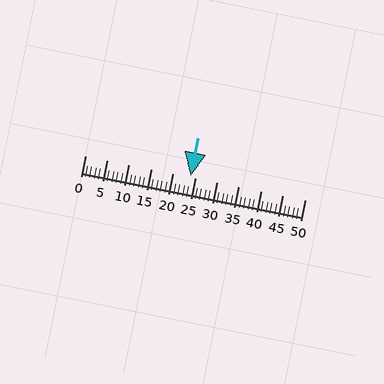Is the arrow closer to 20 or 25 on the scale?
The arrow is closer to 25.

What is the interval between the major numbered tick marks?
The major tick marks are spaced 5 units apart.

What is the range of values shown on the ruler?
The ruler shows values from 0 to 50.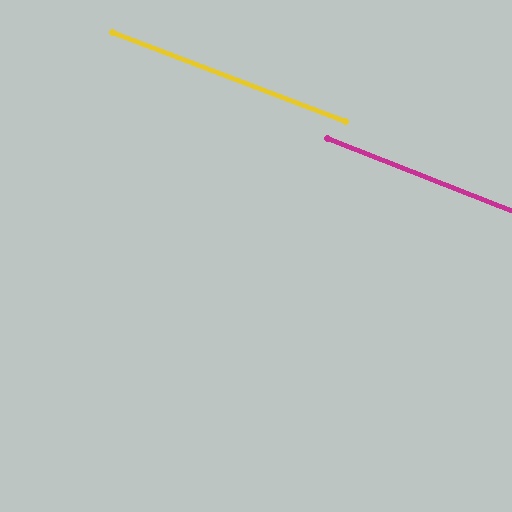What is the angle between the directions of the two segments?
Approximately 1 degree.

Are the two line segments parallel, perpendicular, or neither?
Parallel — their directions differ by only 0.5°.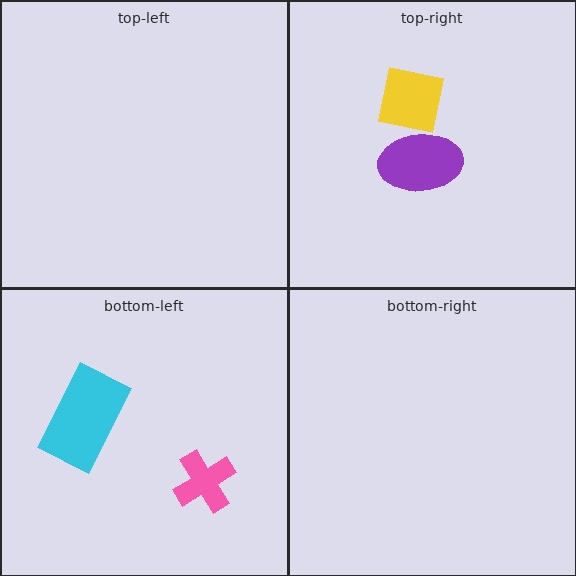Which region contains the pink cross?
The bottom-left region.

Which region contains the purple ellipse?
The top-right region.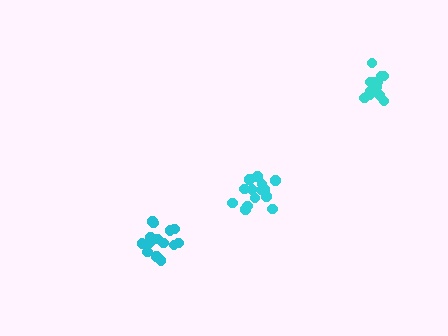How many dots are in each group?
Group 1: 15 dots, Group 2: 14 dots, Group 3: 12 dots (41 total).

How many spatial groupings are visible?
There are 3 spatial groupings.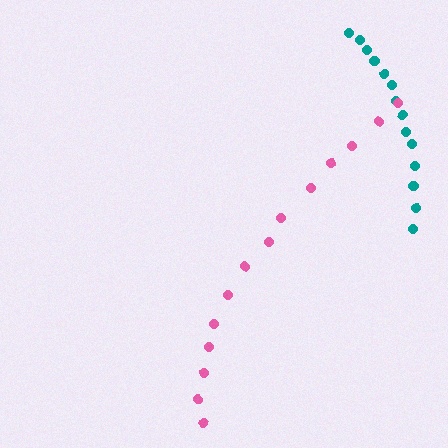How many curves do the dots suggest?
There are 2 distinct paths.